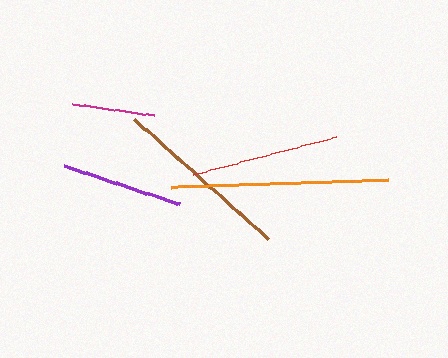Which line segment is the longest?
The orange line is the longest at approximately 217 pixels.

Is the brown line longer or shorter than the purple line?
The brown line is longer than the purple line.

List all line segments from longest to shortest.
From longest to shortest: orange, brown, red, purple, magenta.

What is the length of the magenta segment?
The magenta segment is approximately 82 pixels long.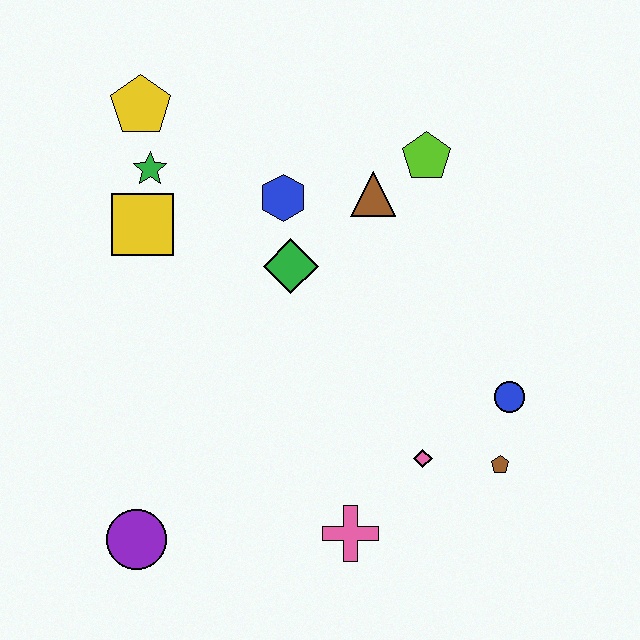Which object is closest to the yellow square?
The green star is closest to the yellow square.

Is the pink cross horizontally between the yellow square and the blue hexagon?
No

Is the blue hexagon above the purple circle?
Yes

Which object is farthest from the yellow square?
The brown pentagon is farthest from the yellow square.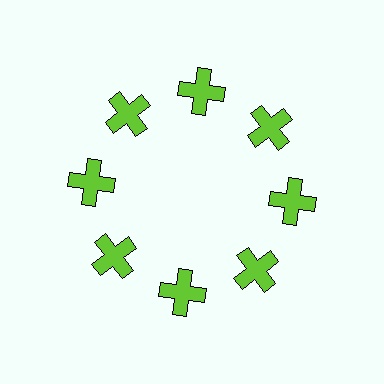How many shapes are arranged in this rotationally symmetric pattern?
There are 8 shapes, arranged in 8 groups of 1.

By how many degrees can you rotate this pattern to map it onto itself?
The pattern maps onto itself every 45 degrees of rotation.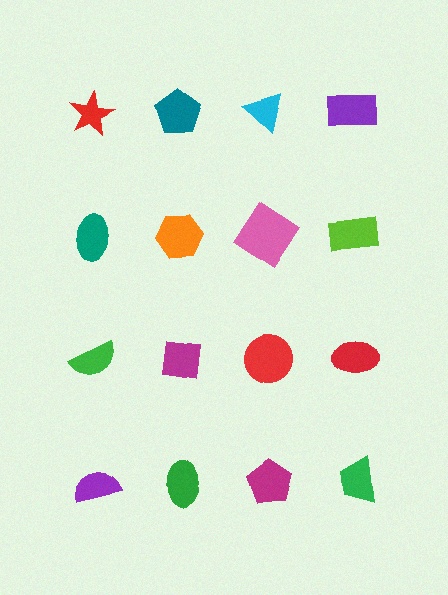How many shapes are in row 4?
4 shapes.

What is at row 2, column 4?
A lime rectangle.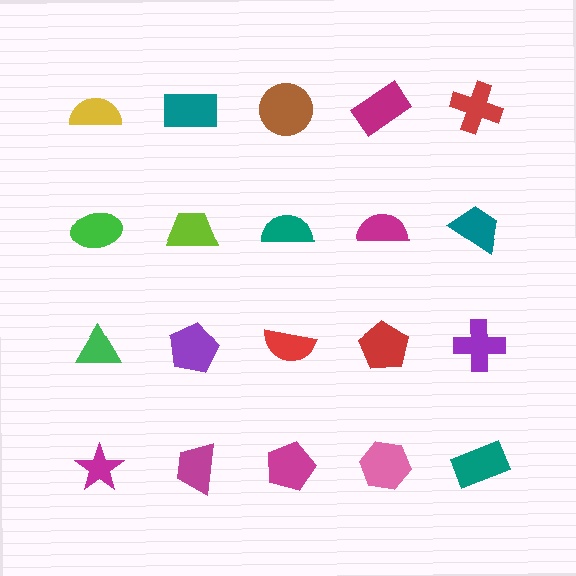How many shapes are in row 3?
5 shapes.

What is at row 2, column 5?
A teal trapezoid.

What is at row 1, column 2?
A teal rectangle.